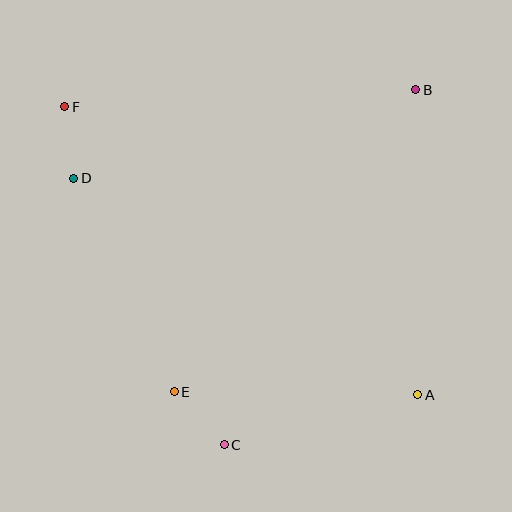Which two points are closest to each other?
Points D and F are closest to each other.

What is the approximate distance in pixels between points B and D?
The distance between B and D is approximately 353 pixels.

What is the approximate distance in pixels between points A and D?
The distance between A and D is approximately 406 pixels.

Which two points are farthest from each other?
Points A and F are farthest from each other.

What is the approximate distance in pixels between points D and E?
The distance between D and E is approximately 236 pixels.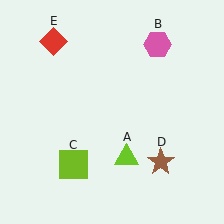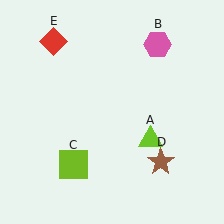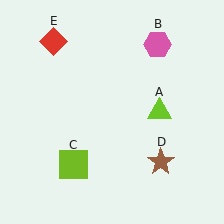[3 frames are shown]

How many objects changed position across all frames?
1 object changed position: lime triangle (object A).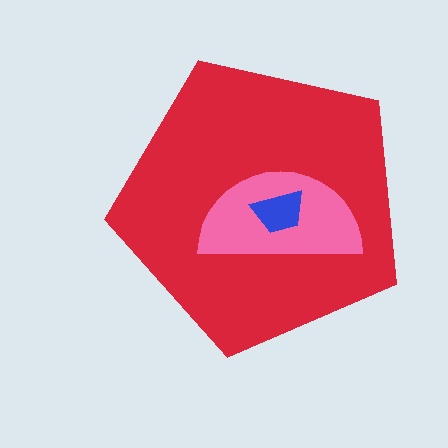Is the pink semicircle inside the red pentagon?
Yes.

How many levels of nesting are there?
3.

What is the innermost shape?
The blue trapezoid.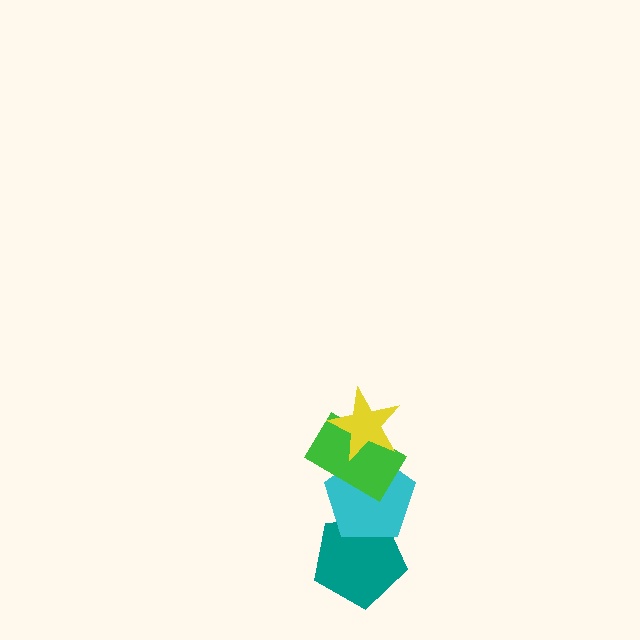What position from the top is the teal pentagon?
The teal pentagon is 4th from the top.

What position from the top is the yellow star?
The yellow star is 1st from the top.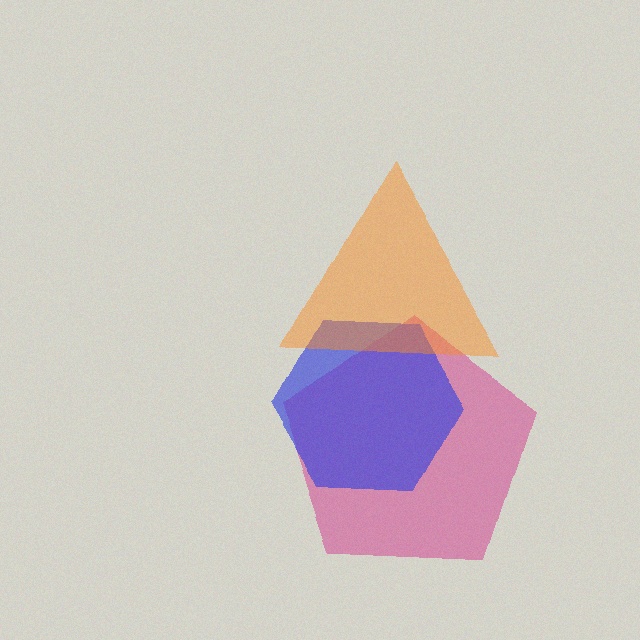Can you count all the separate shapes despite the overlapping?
Yes, there are 3 separate shapes.